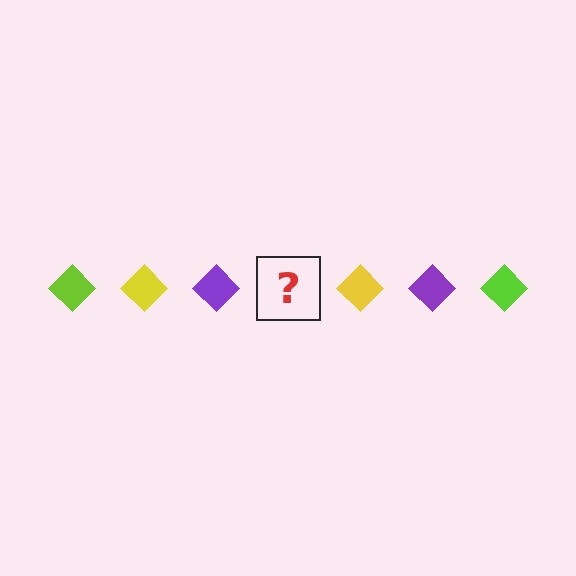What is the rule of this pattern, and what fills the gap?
The rule is that the pattern cycles through lime, yellow, purple diamonds. The gap should be filled with a lime diamond.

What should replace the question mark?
The question mark should be replaced with a lime diamond.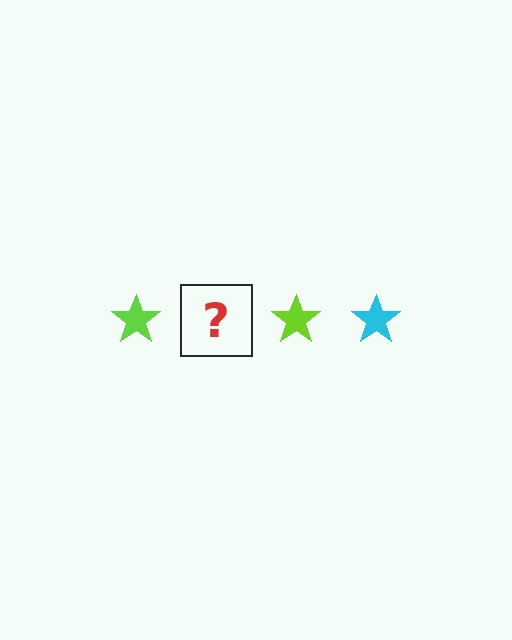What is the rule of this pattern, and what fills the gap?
The rule is that the pattern cycles through lime, cyan stars. The gap should be filled with a cyan star.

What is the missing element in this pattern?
The missing element is a cyan star.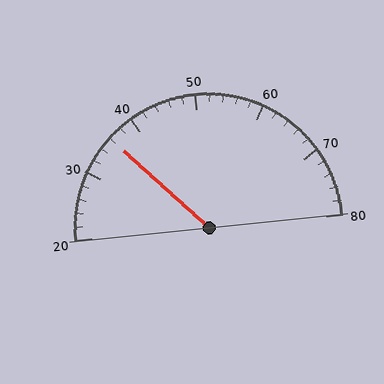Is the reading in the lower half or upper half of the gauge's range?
The reading is in the lower half of the range (20 to 80).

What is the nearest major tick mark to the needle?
The nearest major tick mark is 40.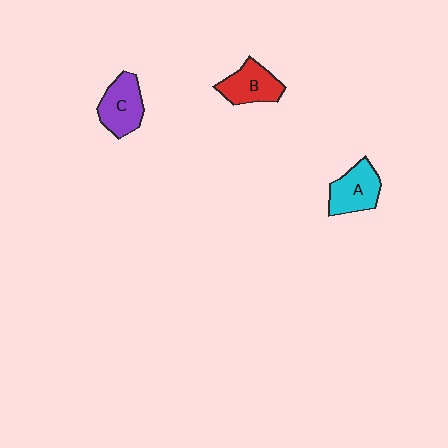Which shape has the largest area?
Shape C (purple).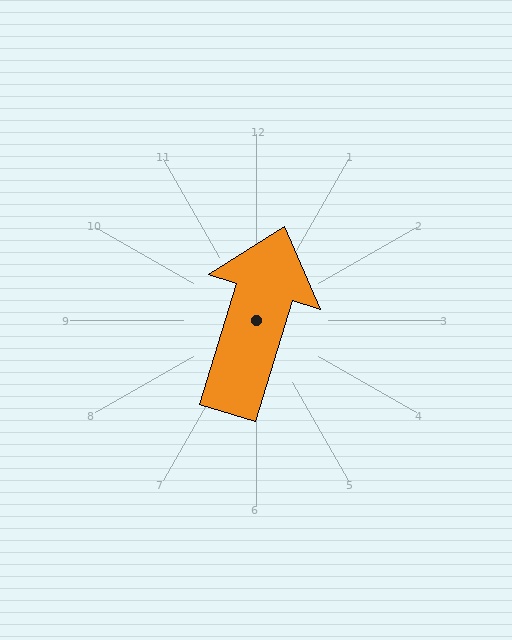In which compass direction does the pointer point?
North.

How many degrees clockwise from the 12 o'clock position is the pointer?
Approximately 17 degrees.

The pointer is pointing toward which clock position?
Roughly 1 o'clock.